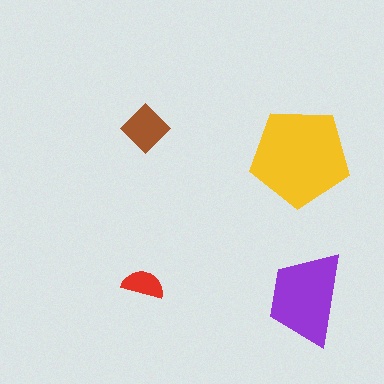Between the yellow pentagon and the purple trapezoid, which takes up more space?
The yellow pentagon.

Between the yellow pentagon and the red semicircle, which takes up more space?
The yellow pentagon.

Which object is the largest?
The yellow pentagon.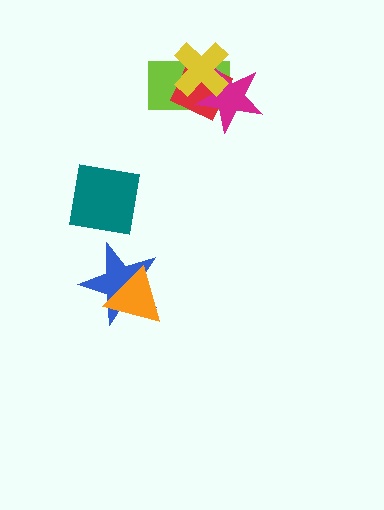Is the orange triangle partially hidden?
No, no other shape covers it.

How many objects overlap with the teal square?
0 objects overlap with the teal square.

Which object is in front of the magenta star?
The yellow cross is in front of the magenta star.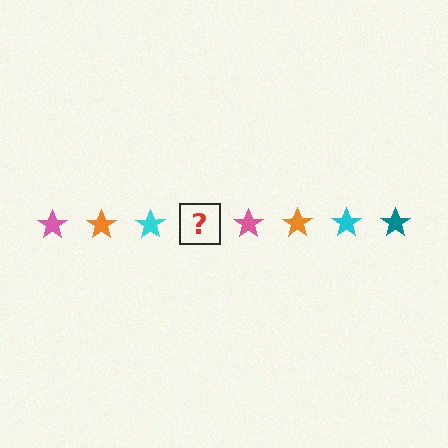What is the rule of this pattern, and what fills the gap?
The rule is that the pattern cycles through pink, orange, cyan, teal stars. The gap should be filled with a teal star.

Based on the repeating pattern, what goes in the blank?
The blank should be a teal star.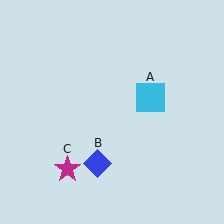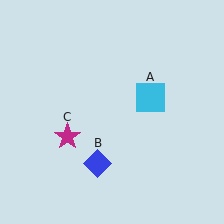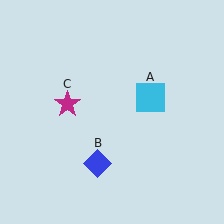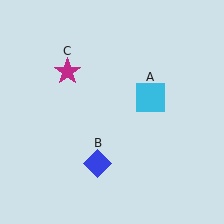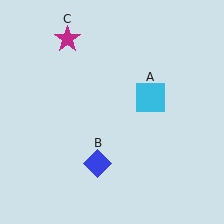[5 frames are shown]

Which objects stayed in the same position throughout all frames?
Cyan square (object A) and blue diamond (object B) remained stationary.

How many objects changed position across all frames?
1 object changed position: magenta star (object C).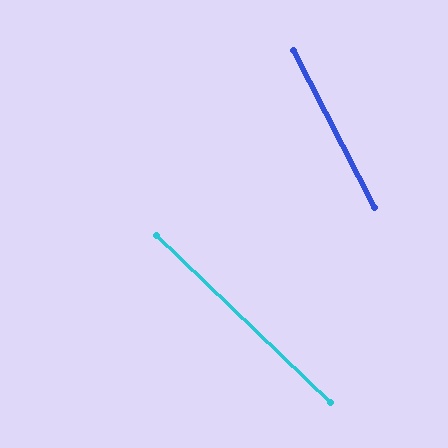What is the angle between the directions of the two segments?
Approximately 19 degrees.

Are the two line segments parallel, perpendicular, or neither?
Neither parallel nor perpendicular — they differ by about 19°.